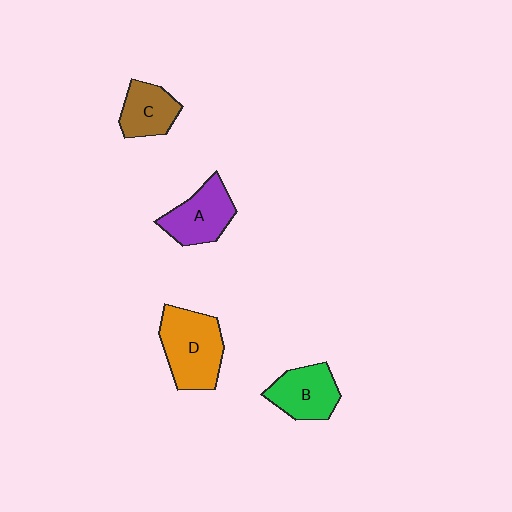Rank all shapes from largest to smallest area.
From largest to smallest: D (orange), A (purple), B (green), C (brown).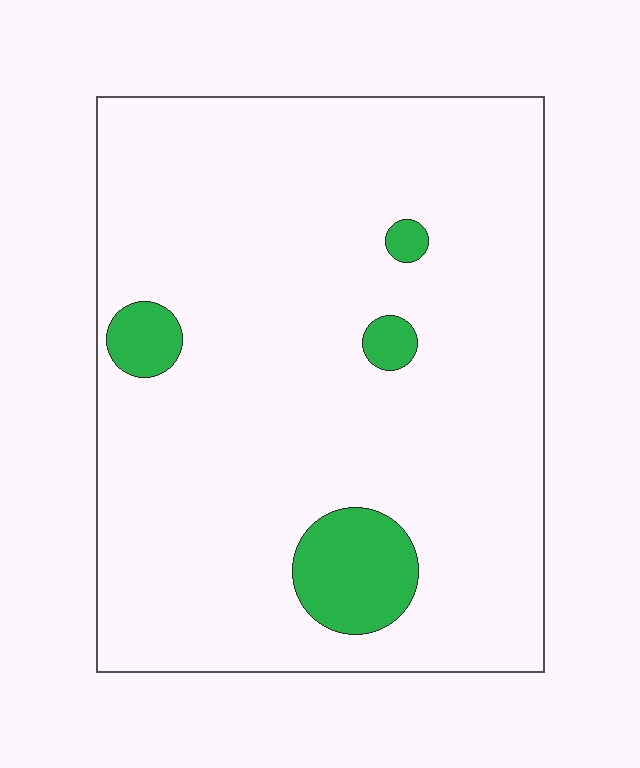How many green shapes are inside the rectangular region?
4.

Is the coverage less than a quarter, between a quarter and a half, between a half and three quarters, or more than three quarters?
Less than a quarter.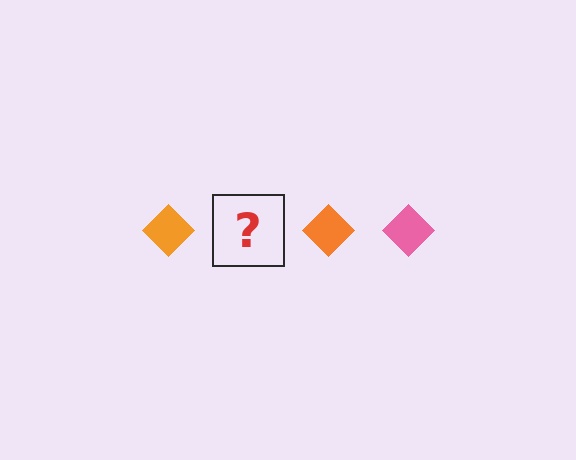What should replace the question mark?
The question mark should be replaced with a pink diamond.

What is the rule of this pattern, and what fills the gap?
The rule is that the pattern cycles through orange, pink diamonds. The gap should be filled with a pink diamond.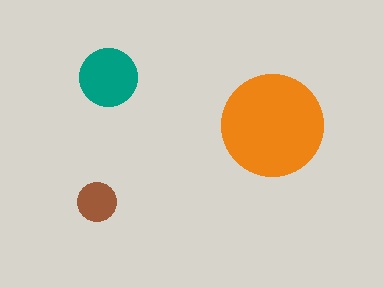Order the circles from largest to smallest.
the orange one, the teal one, the brown one.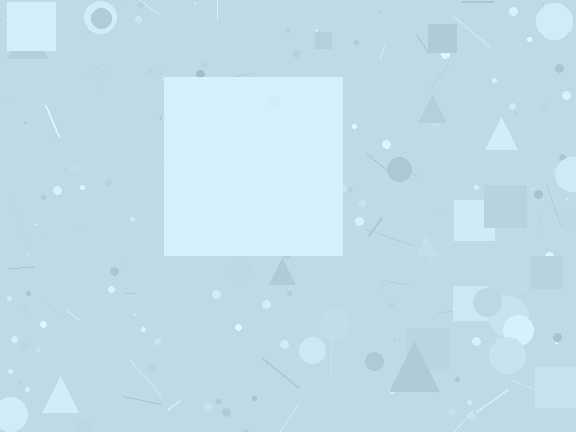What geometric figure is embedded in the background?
A square is embedded in the background.